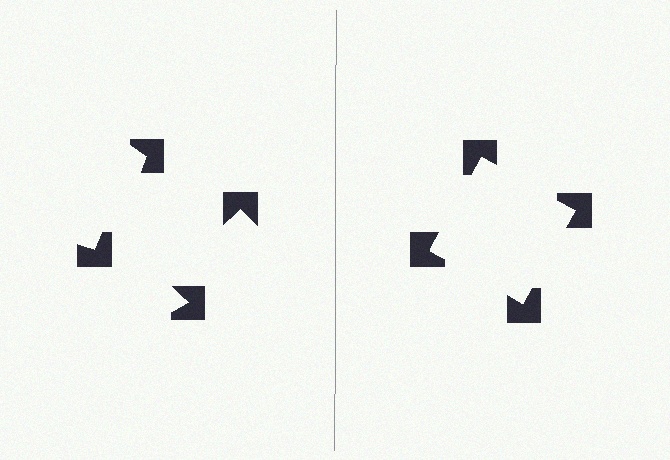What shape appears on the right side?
An illusory square.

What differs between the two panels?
The notched squares are positioned identically on both sides; only the wedge orientations differ. On the right they align to a square; on the left they are misaligned.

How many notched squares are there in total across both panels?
8 — 4 on each side.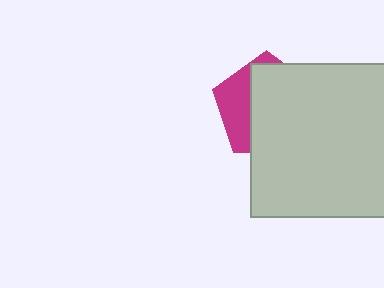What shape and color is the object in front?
The object in front is a light gray square.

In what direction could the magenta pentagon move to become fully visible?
The magenta pentagon could move left. That would shift it out from behind the light gray square entirely.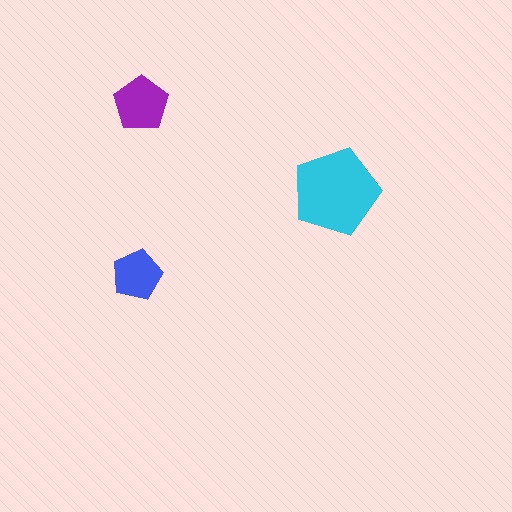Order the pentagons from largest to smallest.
the cyan one, the purple one, the blue one.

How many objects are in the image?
There are 3 objects in the image.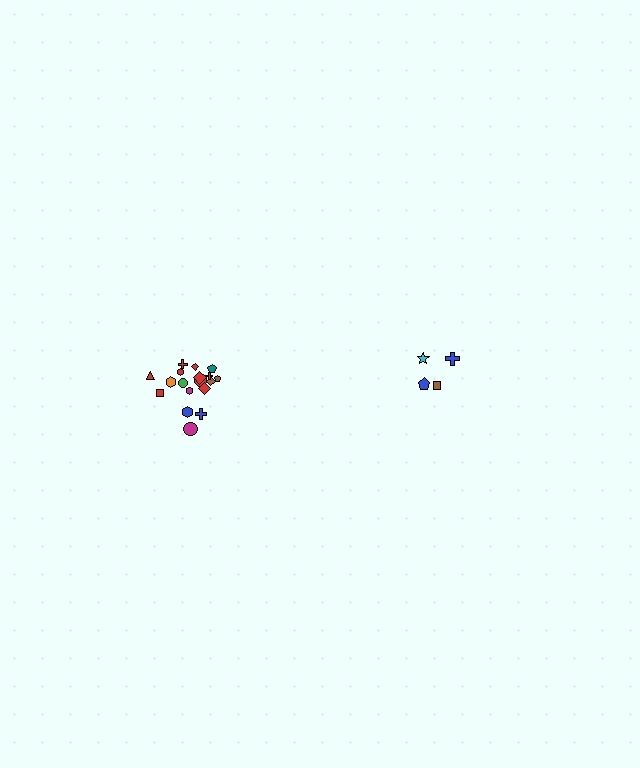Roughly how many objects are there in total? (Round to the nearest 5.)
Roughly 20 objects in total.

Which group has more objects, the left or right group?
The left group.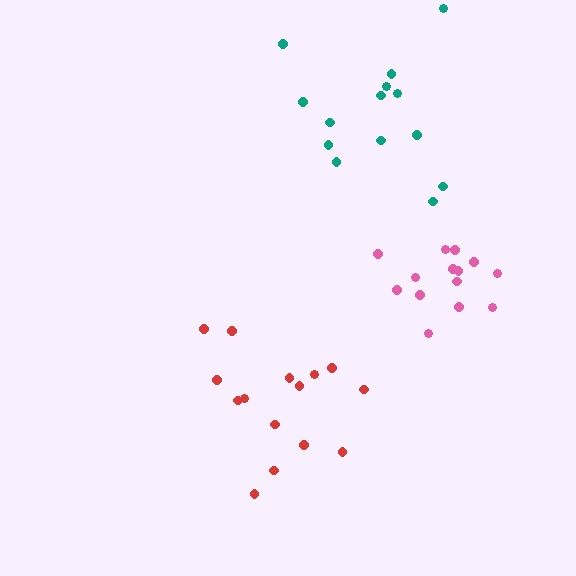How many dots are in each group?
Group 1: 15 dots, Group 2: 14 dots, Group 3: 14 dots (43 total).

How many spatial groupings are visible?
There are 3 spatial groupings.